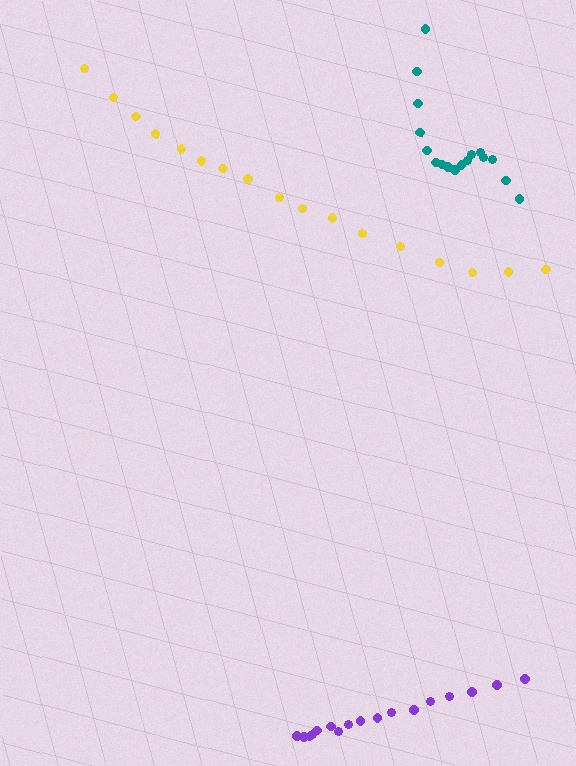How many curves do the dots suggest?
There are 3 distinct paths.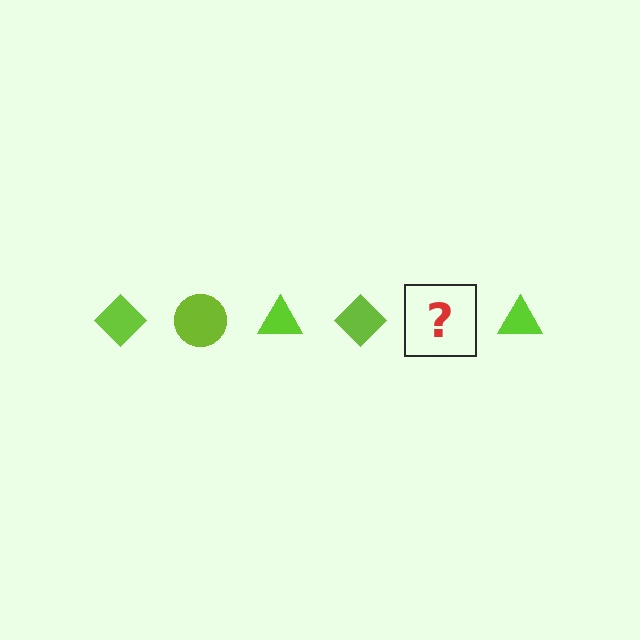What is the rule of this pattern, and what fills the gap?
The rule is that the pattern cycles through diamond, circle, triangle shapes in lime. The gap should be filled with a lime circle.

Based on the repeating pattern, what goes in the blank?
The blank should be a lime circle.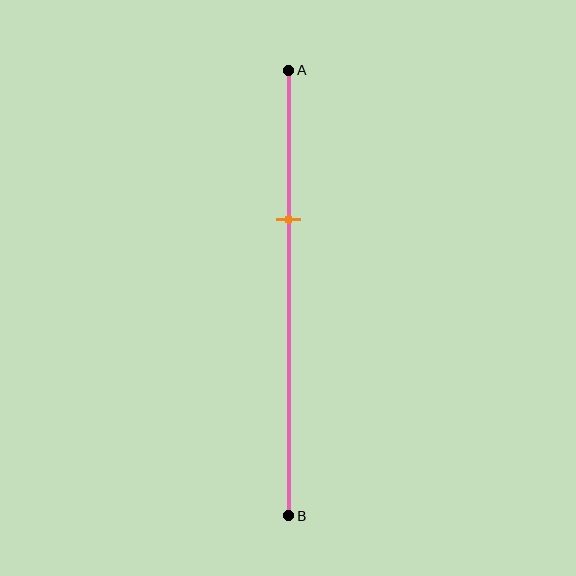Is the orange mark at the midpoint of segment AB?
No, the mark is at about 35% from A, not at the 50% midpoint.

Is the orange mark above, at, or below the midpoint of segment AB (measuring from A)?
The orange mark is above the midpoint of segment AB.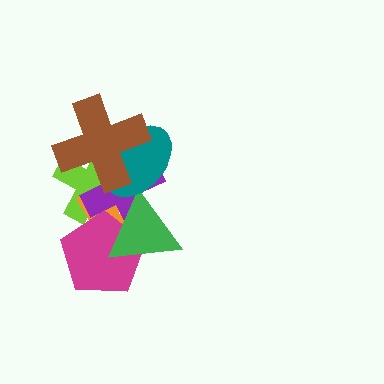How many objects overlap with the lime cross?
6 objects overlap with the lime cross.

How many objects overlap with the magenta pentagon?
4 objects overlap with the magenta pentagon.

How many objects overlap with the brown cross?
3 objects overlap with the brown cross.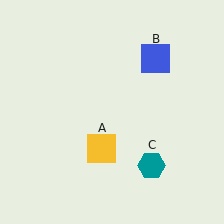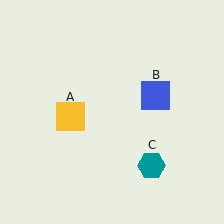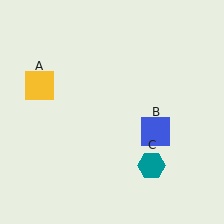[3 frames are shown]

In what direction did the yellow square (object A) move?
The yellow square (object A) moved up and to the left.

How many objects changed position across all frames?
2 objects changed position: yellow square (object A), blue square (object B).